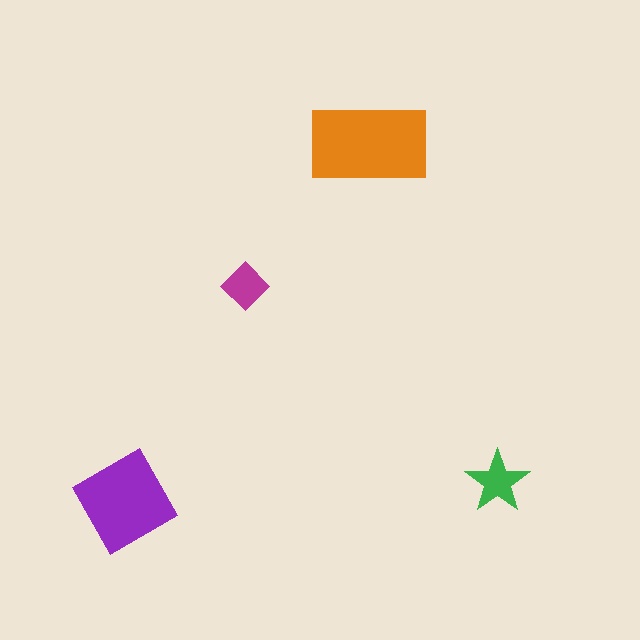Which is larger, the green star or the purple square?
The purple square.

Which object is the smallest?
The magenta diamond.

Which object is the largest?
The orange rectangle.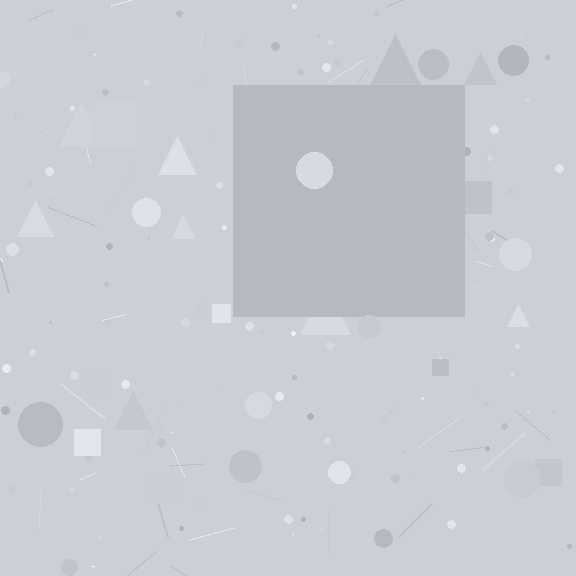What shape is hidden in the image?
A square is hidden in the image.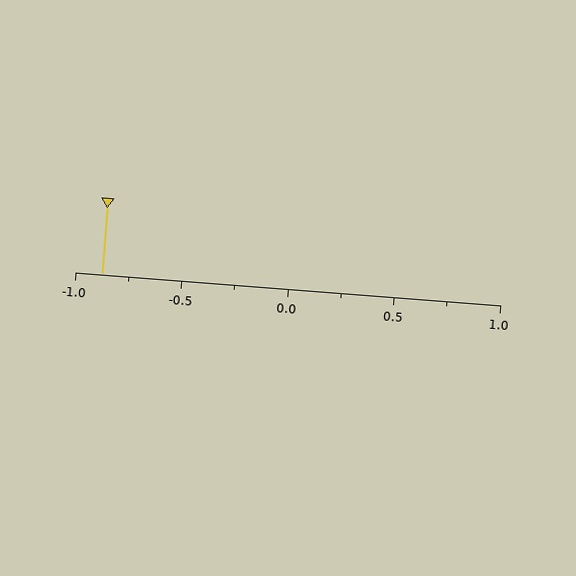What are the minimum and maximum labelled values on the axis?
The axis runs from -1.0 to 1.0.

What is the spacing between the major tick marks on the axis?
The major ticks are spaced 0.5 apart.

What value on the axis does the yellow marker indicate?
The marker indicates approximately -0.88.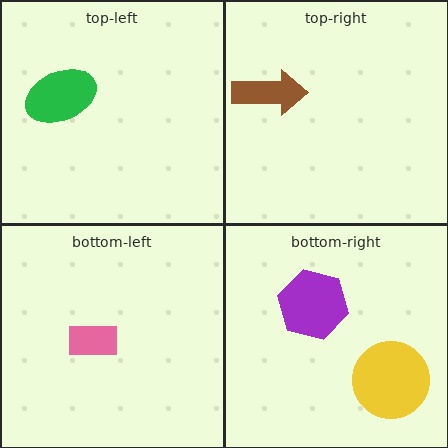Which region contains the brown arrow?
The top-right region.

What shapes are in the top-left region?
The green ellipse.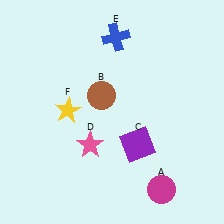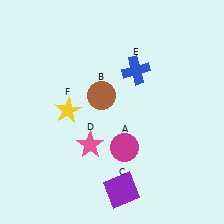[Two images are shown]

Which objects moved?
The objects that moved are: the magenta circle (A), the purple square (C), the blue cross (E).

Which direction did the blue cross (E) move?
The blue cross (E) moved down.